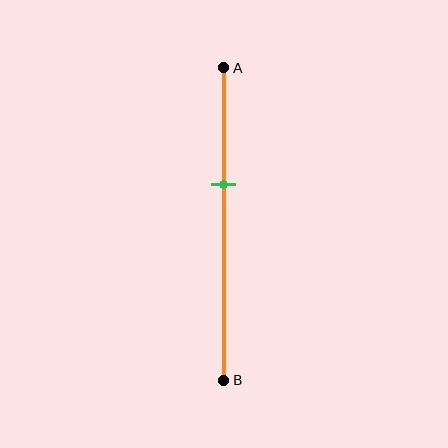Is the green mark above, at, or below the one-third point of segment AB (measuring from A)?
The green mark is below the one-third point of segment AB.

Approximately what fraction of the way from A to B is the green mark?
The green mark is approximately 35% of the way from A to B.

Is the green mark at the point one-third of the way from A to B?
No, the mark is at about 35% from A, not at the 33% one-third point.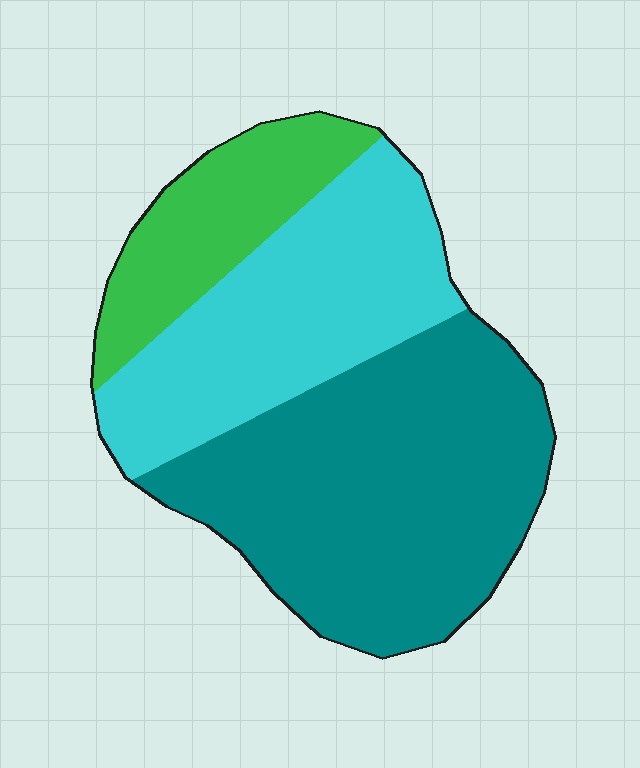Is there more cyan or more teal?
Teal.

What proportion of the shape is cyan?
Cyan takes up between a quarter and a half of the shape.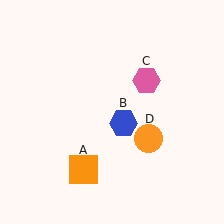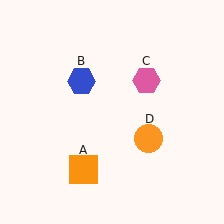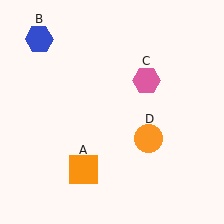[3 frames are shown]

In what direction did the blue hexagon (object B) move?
The blue hexagon (object B) moved up and to the left.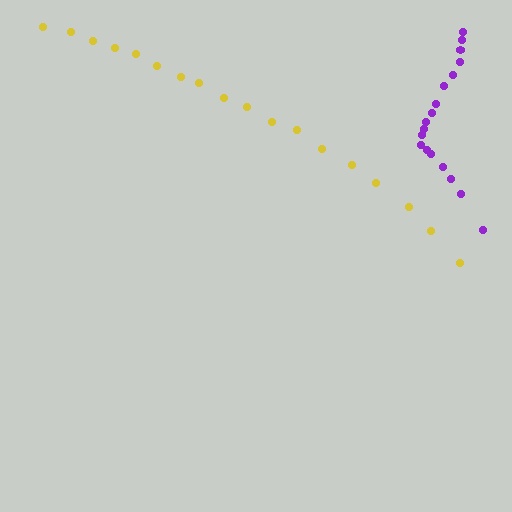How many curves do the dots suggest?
There are 2 distinct paths.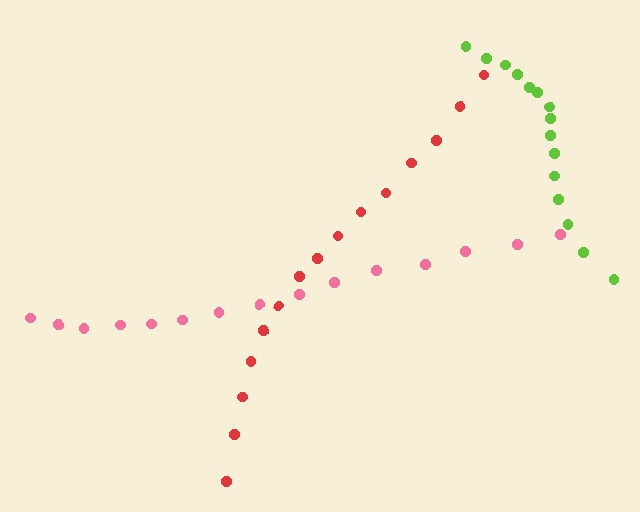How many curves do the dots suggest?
There are 3 distinct paths.